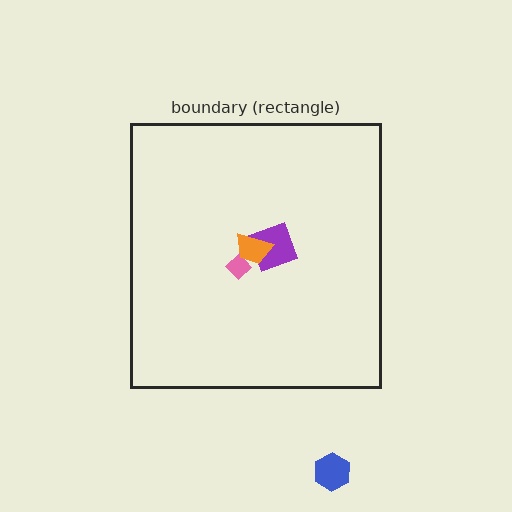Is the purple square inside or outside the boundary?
Inside.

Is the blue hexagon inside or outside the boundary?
Outside.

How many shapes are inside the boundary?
3 inside, 1 outside.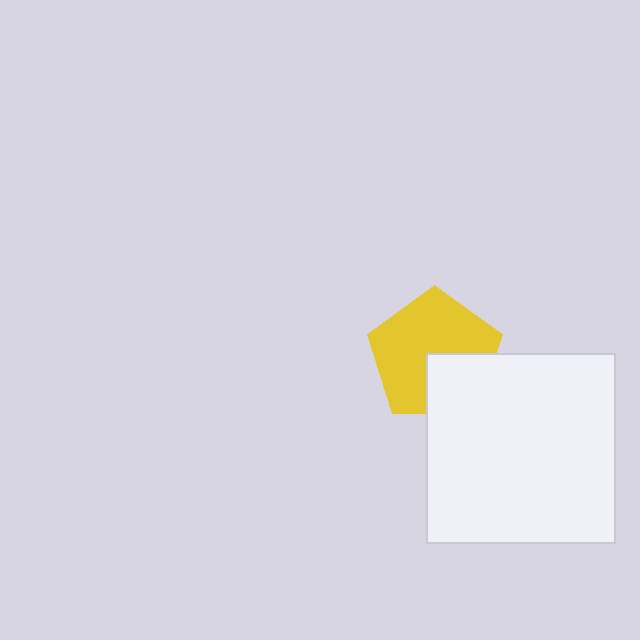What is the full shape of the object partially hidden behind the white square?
The partially hidden object is a yellow pentagon.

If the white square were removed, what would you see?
You would see the complete yellow pentagon.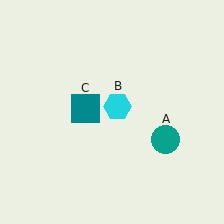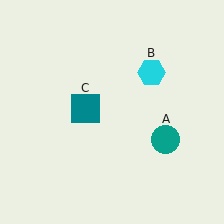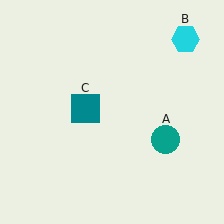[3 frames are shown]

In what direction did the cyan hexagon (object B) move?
The cyan hexagon (object B) moved up and to the right.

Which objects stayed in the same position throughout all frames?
Teal circle (object A) and teal square (object C) remained stationary.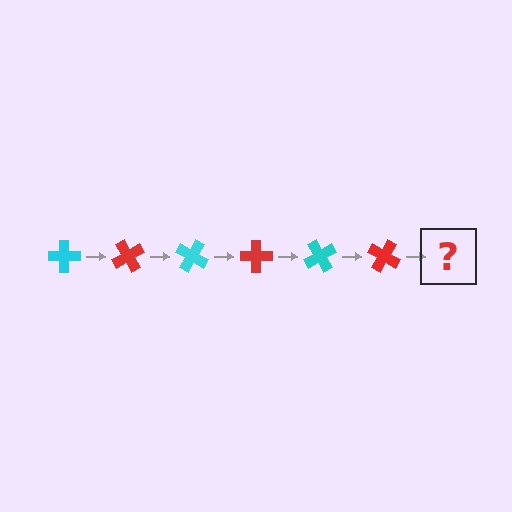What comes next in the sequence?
The next element should be a cyan cross, rotated 360 degrees from the start.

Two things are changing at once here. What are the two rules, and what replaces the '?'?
The two rules are that it rotates 60 degrees each step and the color cycles through cyan and red. The '?' should be a cyan cross, rotated 360 degrees from the start.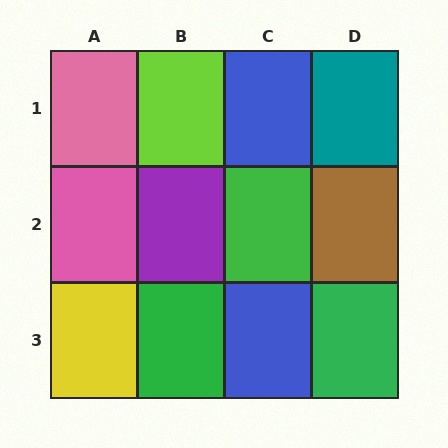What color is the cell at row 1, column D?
Teal.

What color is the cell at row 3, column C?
Blue.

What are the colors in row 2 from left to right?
Pink, purple, green, brown.